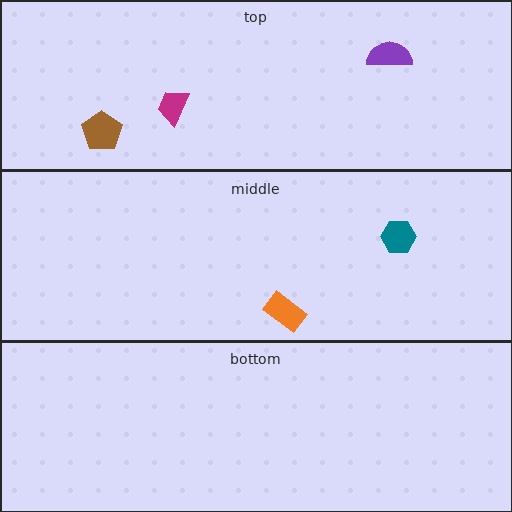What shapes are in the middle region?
The teal hexagon, the orange rectangle.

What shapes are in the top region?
The brown pentagon, the purple semicircle, the magenta trapezoid.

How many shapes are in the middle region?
2.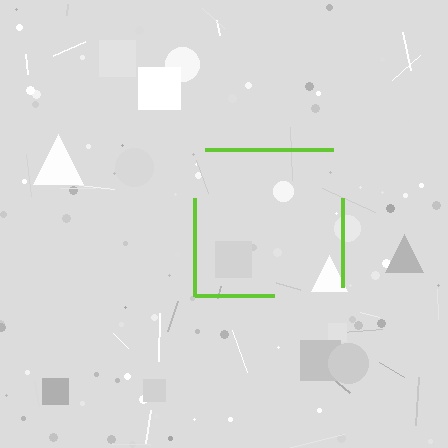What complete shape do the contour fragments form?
The contour fragments form a square.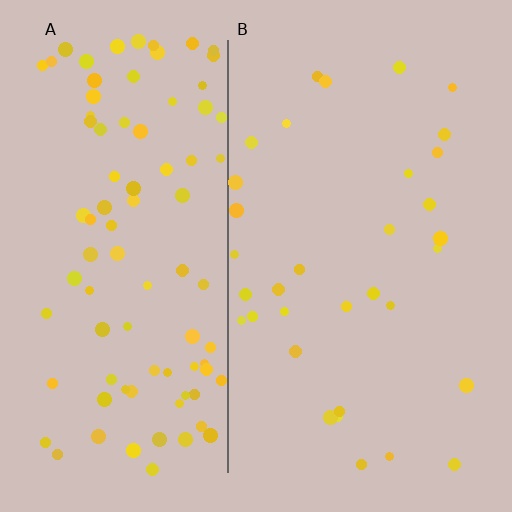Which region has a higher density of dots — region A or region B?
A (the left).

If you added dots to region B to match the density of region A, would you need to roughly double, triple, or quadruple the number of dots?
Approximately triple.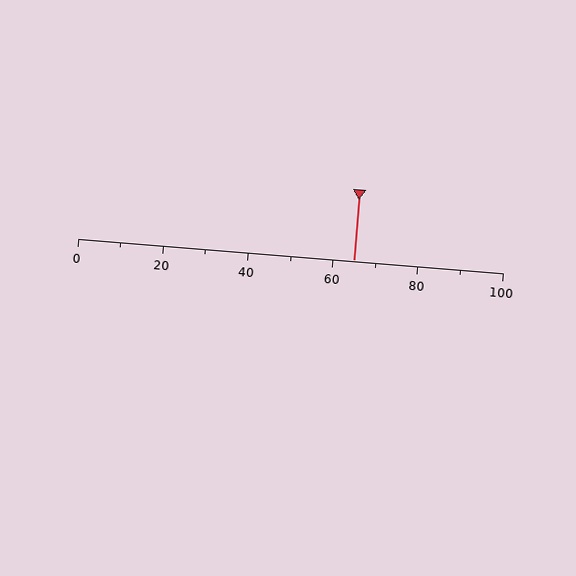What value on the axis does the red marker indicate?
The marker indicates approximately 65.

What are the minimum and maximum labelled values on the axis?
The axis runs from 0 to 100.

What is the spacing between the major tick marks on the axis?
The major ticks are spaced 20 apart.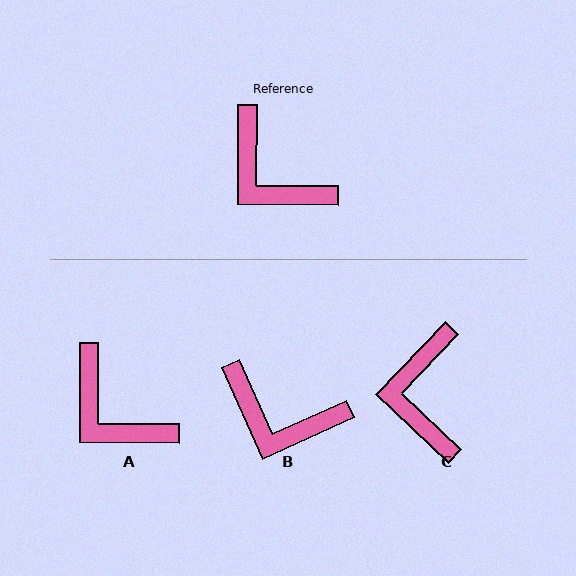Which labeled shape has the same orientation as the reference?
A.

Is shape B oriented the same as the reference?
No, it is off by about 24 degrees.